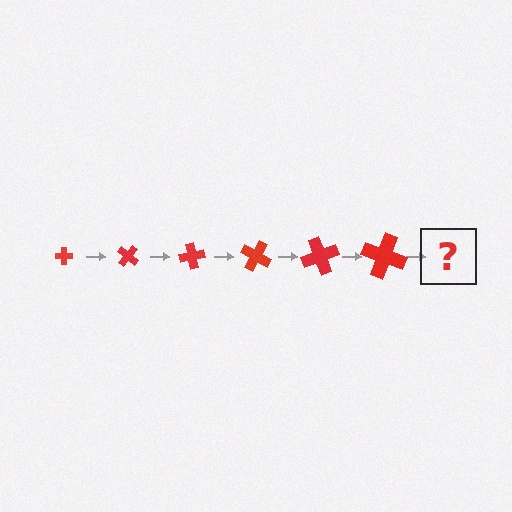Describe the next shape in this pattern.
It should be a cross, larger than the previous one and rotated 240 degrees from the start.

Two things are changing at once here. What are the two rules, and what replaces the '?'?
The two rules are that the cross grows larger each step and it rotates 40 degrees each step. The '?' should be a cross, larger than the previous one and rotated 240 degrees from the start.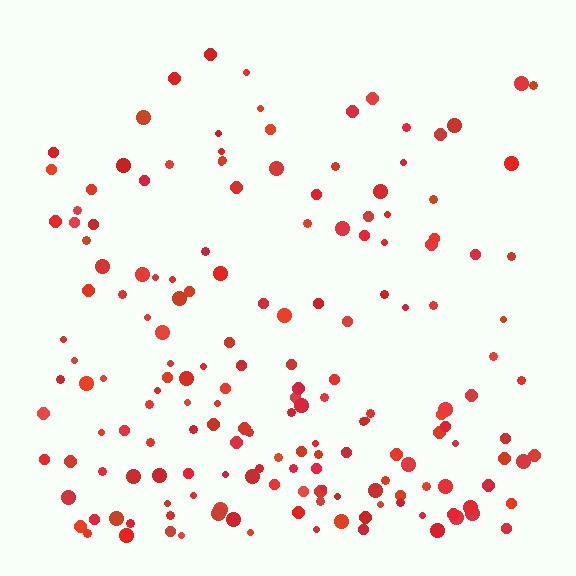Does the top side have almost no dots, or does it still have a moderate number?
Still a moderate number, just noticeably fewer than the bottom.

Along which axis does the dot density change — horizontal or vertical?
Vertical.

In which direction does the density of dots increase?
From top to bottom, with the bottom side densest.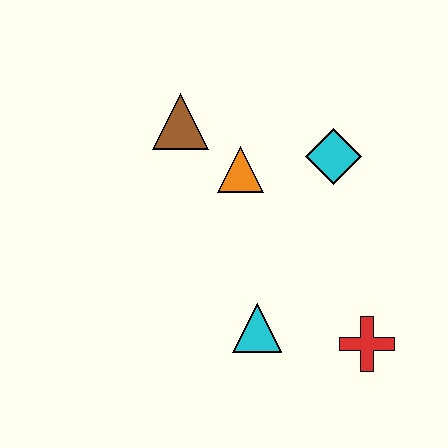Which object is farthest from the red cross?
The brown triangle is farthest from the red cross.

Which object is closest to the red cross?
The cyan triangle is closest to the red cross.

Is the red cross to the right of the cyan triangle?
Yes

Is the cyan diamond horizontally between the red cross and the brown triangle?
Yes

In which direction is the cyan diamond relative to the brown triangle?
The cyan diamond is to the right of the brown triangle.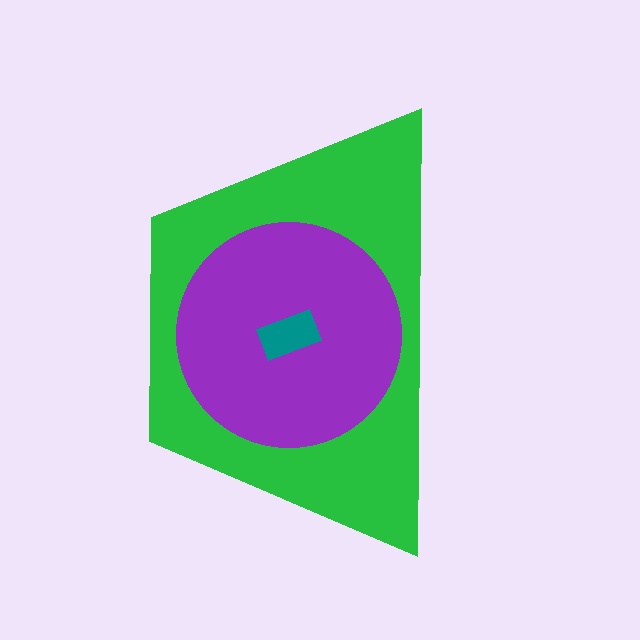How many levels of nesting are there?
3.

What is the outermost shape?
The green trapezoid.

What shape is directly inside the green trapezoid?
The purple circle.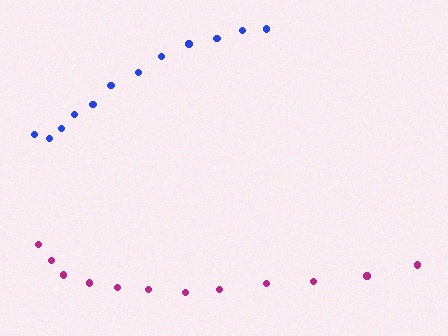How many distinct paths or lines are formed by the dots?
There are 2 distinct paths.